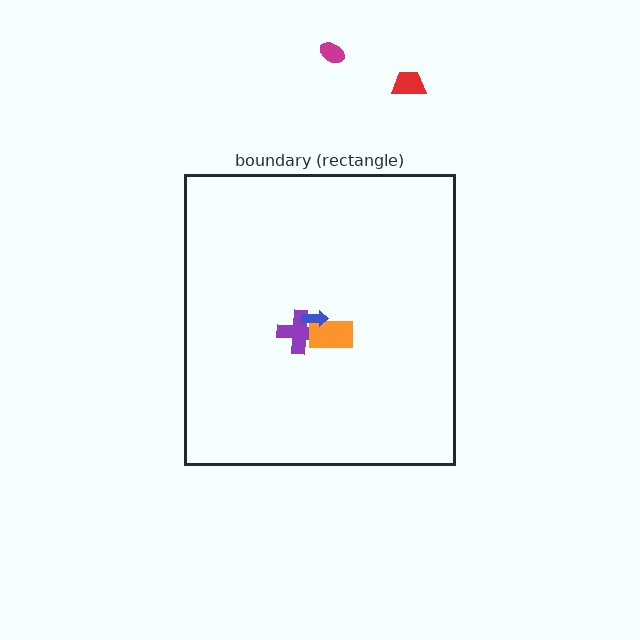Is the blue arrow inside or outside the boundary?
Inside.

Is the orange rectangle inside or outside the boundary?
Inside.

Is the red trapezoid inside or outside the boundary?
Outside.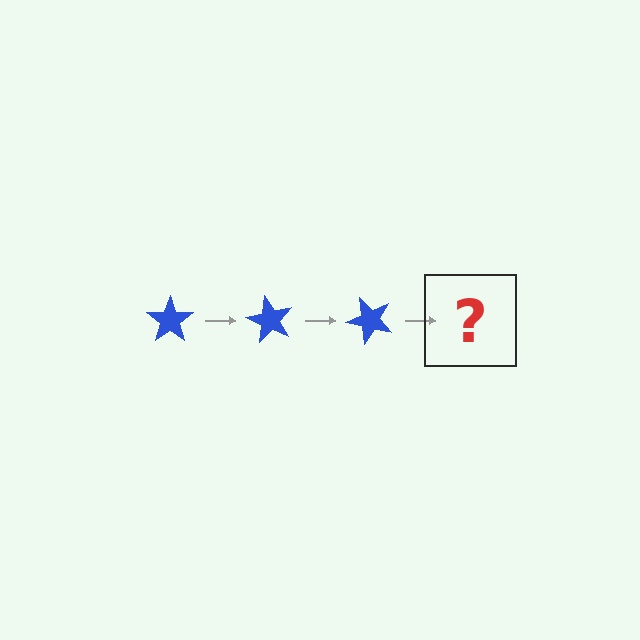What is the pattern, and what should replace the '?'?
The pattern is that the star rotates 60 degrees each step. The '?' should be a blue star rotated 180 degrees.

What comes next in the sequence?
The next element should be a blue star rotated 180 degrees.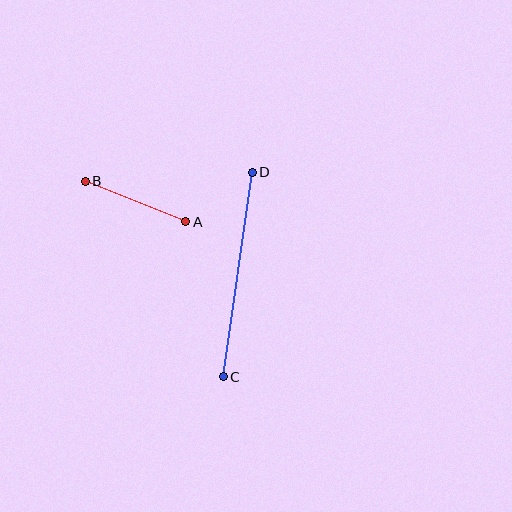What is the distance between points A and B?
The distance is approximately 108 pixels.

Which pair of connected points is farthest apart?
Points C and D are farthest apart.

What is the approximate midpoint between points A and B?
The midpoint is at approximately (136, 201) pixels.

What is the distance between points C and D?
The distance is approximately 206 pixels.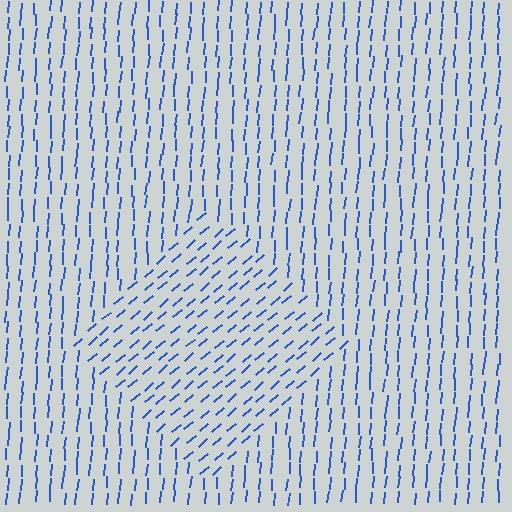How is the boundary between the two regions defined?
The boundary is defined purely by a change in line orientation (approximately 45 degrees difference). All lines are the same color and thickness.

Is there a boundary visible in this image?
Yes, there is a texture boundary formed by a change in line orientation.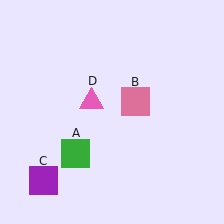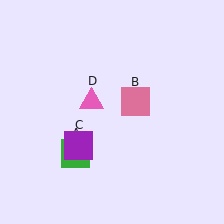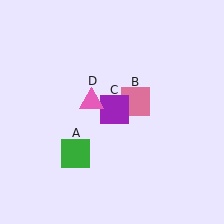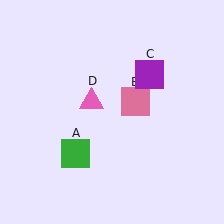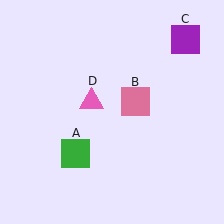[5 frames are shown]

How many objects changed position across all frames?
1 object changed position: purple square (object C).